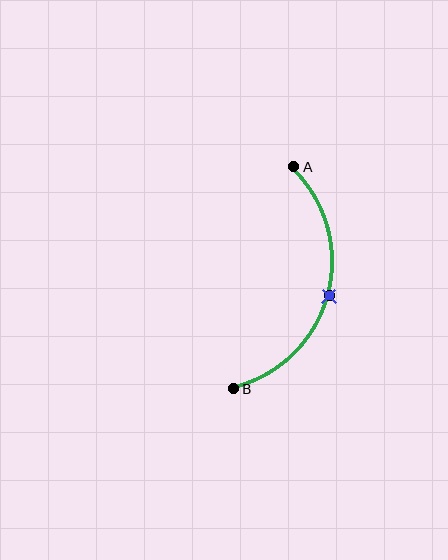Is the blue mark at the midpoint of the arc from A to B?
Yes. The blue mark lies on the arc at equal arc-length from both A and B — it is the arc midpoint.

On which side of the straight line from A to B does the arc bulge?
The arc bulges to the right of the straight line connecting A and B.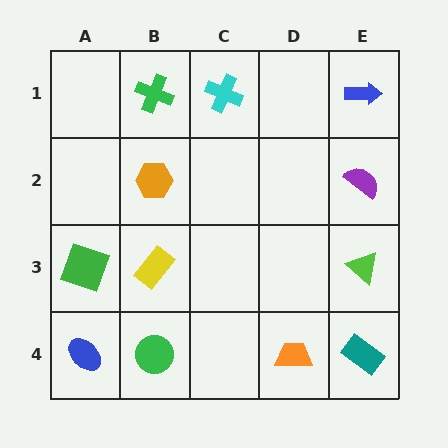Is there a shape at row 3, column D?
No, that cell is empty.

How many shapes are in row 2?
2 shapes.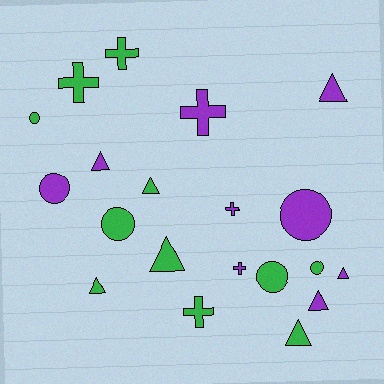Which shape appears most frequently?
Triangle, with 8 objects.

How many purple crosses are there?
There are 3 purple crosses.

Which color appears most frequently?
Green, with 11 objects.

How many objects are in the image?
There are 20 objects.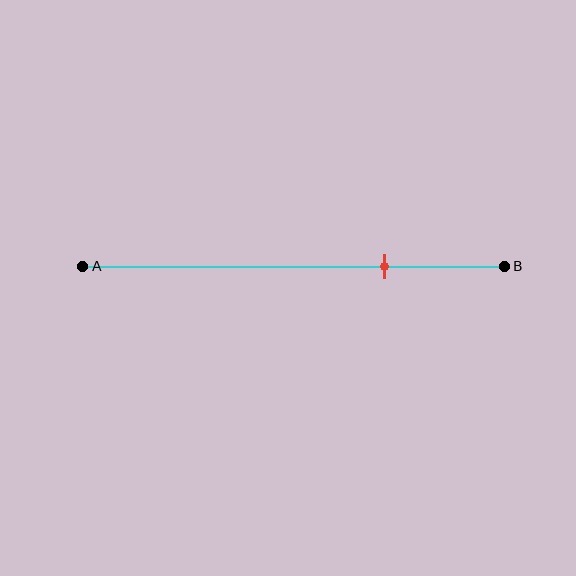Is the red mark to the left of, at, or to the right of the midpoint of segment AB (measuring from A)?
The red mark is to the right of the midpoint of segment AB.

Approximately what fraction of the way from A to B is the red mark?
The red mark is approximately 70% of the way from A to B.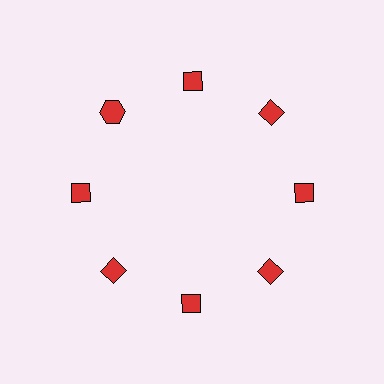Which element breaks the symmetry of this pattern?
The red hexagon at roughly the 10 o'clock position breaks the symmetry. All other shapes are red diamonds.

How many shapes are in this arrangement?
There are 8 shapes arranged in a ring pattern.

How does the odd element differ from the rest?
It has a different shape: hexagon instead of diamond.